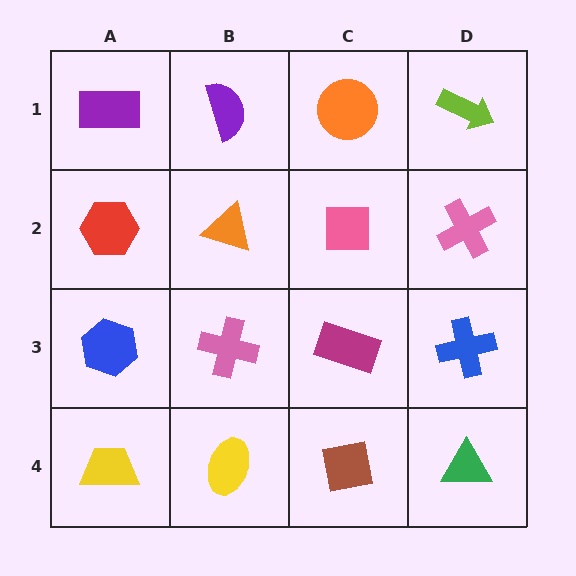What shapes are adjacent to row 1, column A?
A red hexagon (row 2, column A), a purple semicircle (row 1, column B).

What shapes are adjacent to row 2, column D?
A lime arrow (row 1, column D), a blue cross (row 3, column D), a pink square (row 2, column C).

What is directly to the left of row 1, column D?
An orange circle.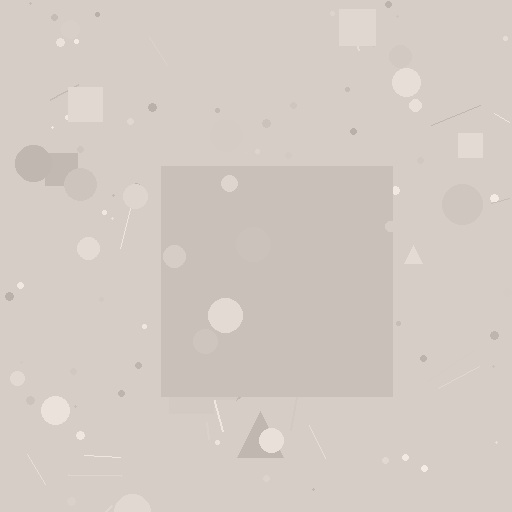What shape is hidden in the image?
A square is hidden in the image.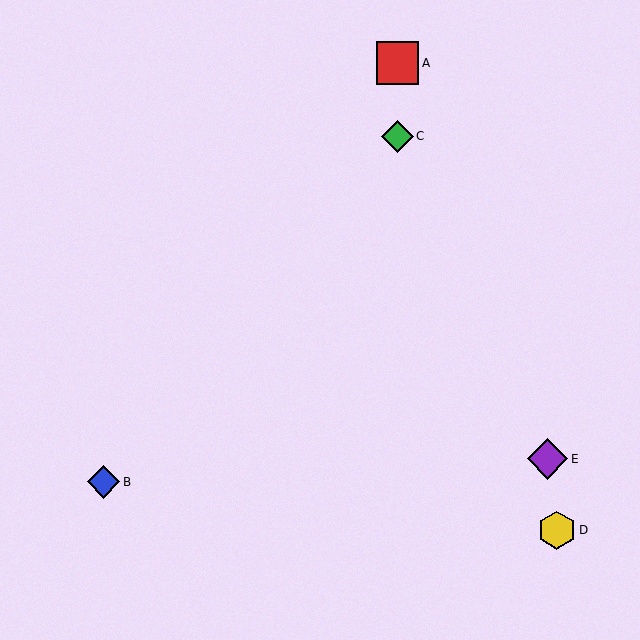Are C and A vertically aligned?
Yes, both are at x≈397.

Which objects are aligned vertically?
Objects A, C are aligned vertically.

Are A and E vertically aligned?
No, A is at x≈397 and E is at x≈548.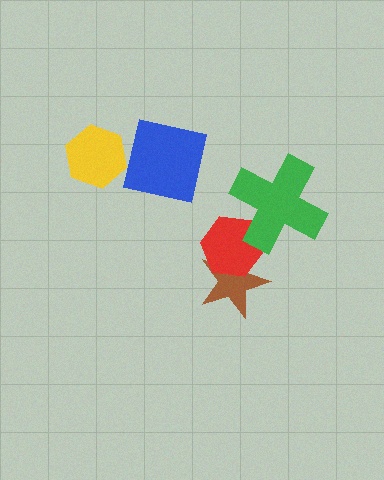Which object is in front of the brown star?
The red hexagon is in front of the brown star.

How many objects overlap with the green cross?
1 object overlaps with the green cross.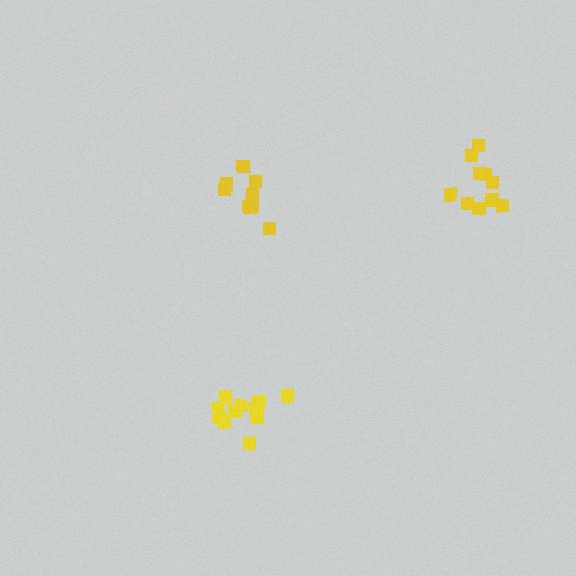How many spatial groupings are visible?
There are 3 spatial groupings.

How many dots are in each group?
Group 1: 12 dots, Group 2: 10 dots, Group 3: 9 dots (31 total).